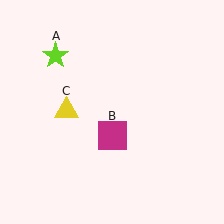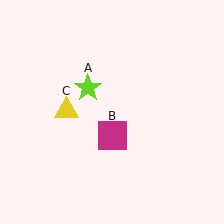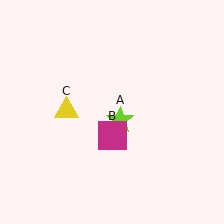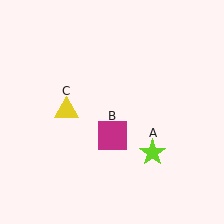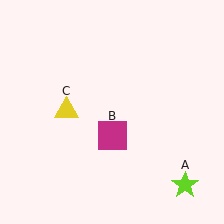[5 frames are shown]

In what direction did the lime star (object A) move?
The lime star (object A) moved down and to the right.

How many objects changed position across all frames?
1 object changed position: lime star (object A).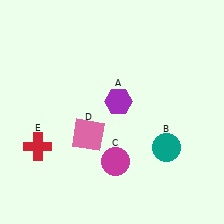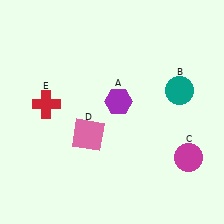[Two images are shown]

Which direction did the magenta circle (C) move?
The magenta circle (C) moved right.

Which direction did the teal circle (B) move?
The teal circle (B) moved up.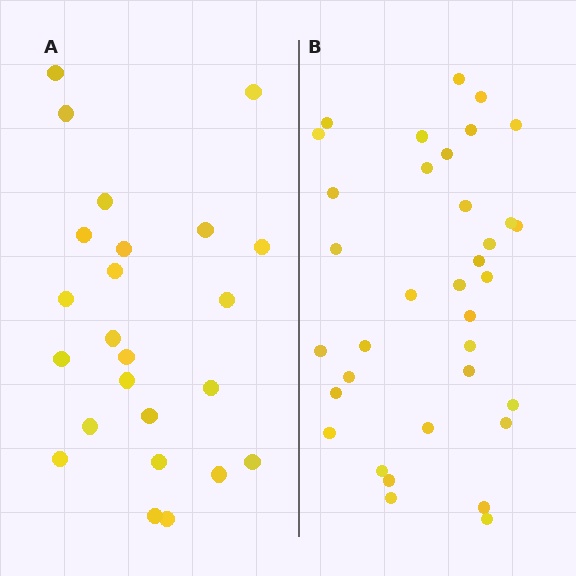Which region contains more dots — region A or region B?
Region B (the right region) has more dots.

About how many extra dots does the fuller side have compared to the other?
Region B has roughly 12 or so more dots than region A.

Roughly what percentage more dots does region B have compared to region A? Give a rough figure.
About 45% more.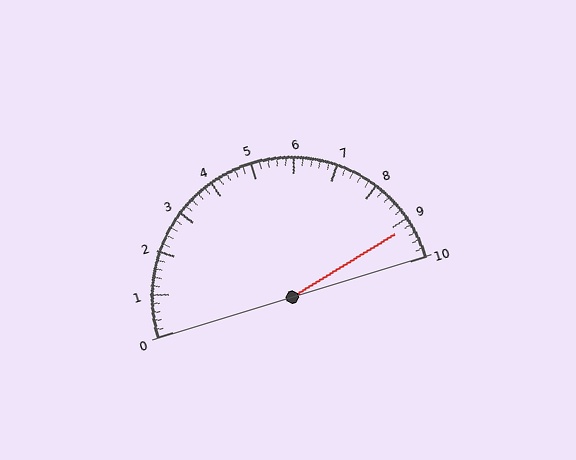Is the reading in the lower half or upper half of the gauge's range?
The reading is in the upper half of the range (0 to 10).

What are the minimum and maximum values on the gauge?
The gauge ranges from 0 to 10.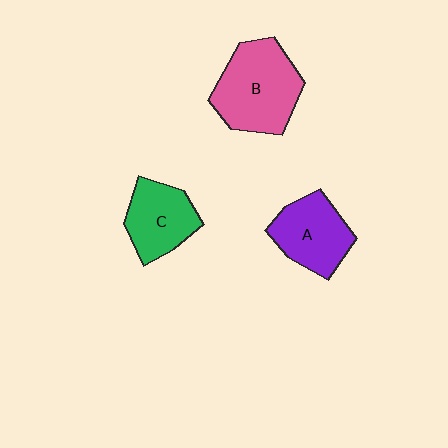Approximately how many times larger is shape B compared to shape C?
Approximately 1.5 times.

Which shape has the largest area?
Shape B (pink).